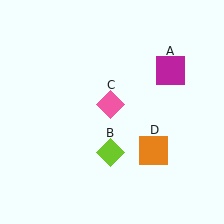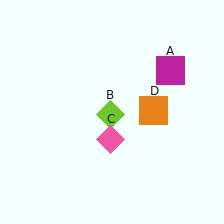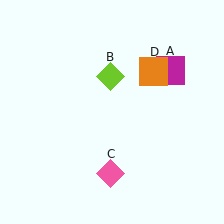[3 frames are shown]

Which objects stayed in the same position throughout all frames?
Magenta square (object A) remained stationary.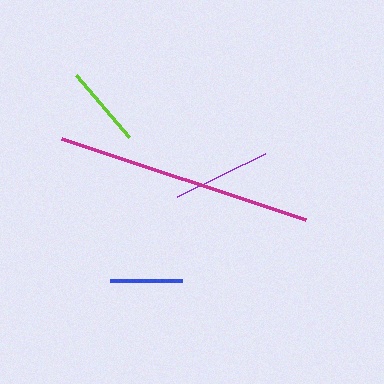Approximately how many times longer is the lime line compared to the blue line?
The lime line is approximately 1.1 times the length of the blue line.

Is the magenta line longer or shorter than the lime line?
The magenta line is longer than the lime line.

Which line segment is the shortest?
The blue line is the shortest at approximately 72 pixels.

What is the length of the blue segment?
The blue segment is approximately 72 pixels long.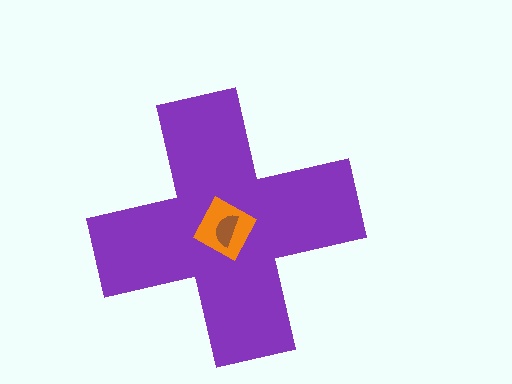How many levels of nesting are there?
3.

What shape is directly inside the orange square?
The brown semicircle.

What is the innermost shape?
The brown semicircle.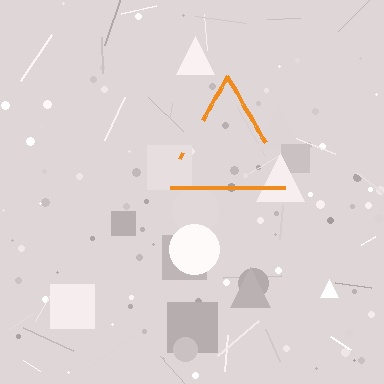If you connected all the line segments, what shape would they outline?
They would outline a triangle.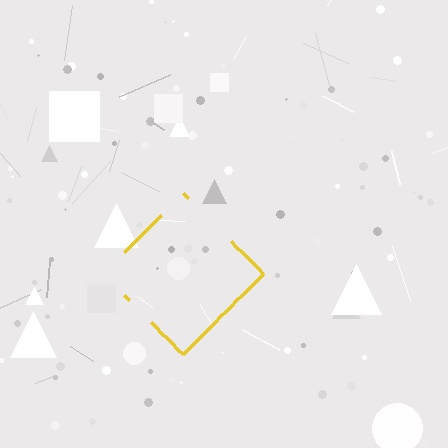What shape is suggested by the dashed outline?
The dashed outline suggests a diamond.